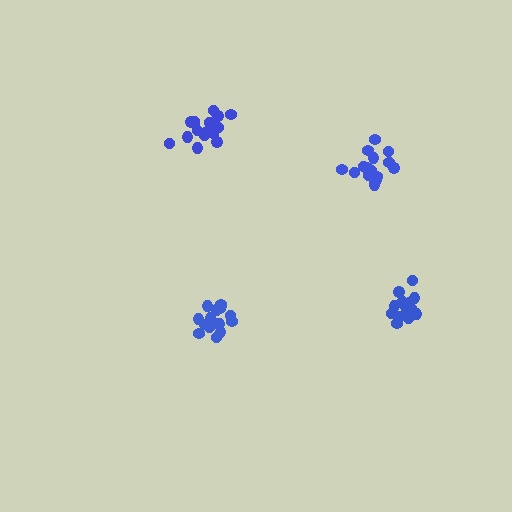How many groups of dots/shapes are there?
There are 4 groups.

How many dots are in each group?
Group 1: 19 dots, Group 2: 15 dots, Group 3: 19 dots, Group 4: 18 dots (71 total).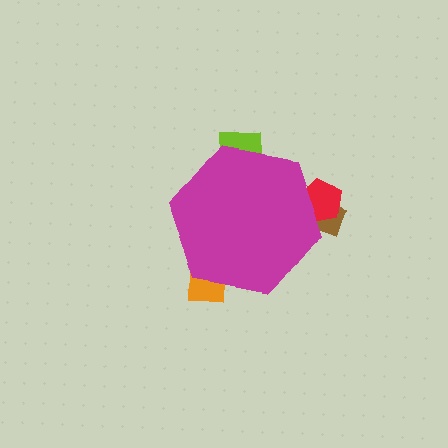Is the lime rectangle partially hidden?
Yes, the lime rectangle is partially hidden behind the magenta hexagon.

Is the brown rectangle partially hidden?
Yes, the brown rectangle is partially hidden behind the magenta hexagon.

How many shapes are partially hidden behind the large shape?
4 shapes are partially hidden.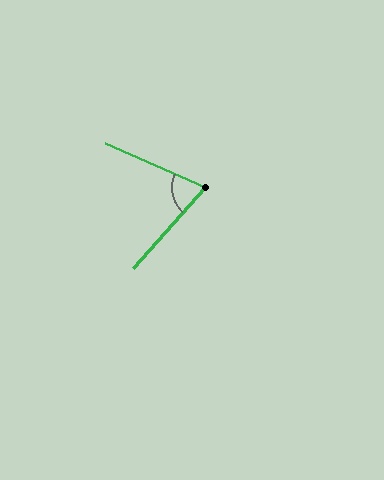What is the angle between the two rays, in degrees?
Approximately 72 degrees.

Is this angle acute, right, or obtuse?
It is acute.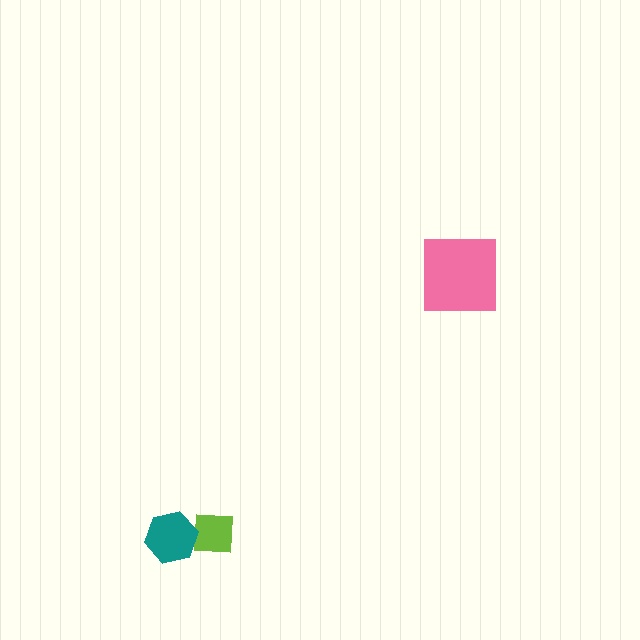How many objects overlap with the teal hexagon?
1 object overlaps with the teal hexagon.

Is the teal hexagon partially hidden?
No, no other shape covers it.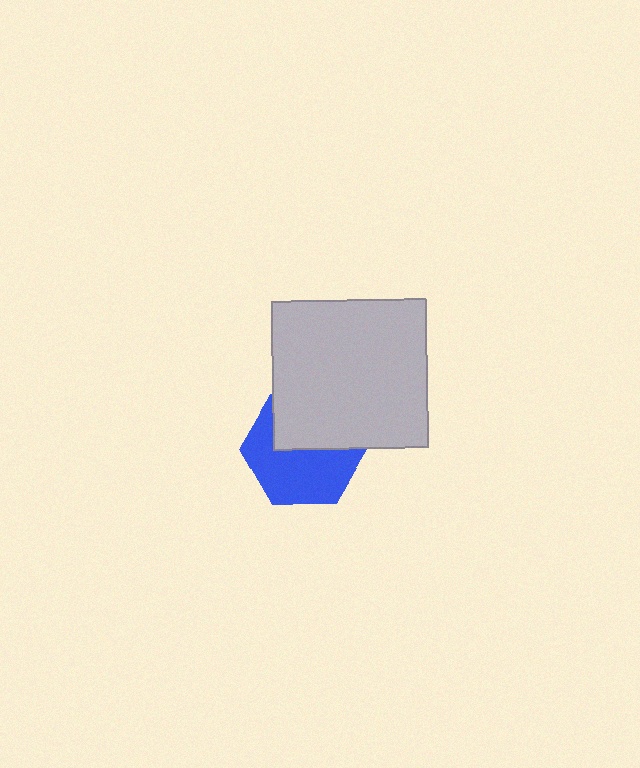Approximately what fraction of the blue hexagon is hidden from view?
Roughly 42% of the blue hexagon is hidden behind the light gray rectangle.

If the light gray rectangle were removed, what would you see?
You would see the complete blue hexagon.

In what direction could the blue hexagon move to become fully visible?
The blue hexagon could move down. That would shift it out from behind the light gray rectangle entirely.